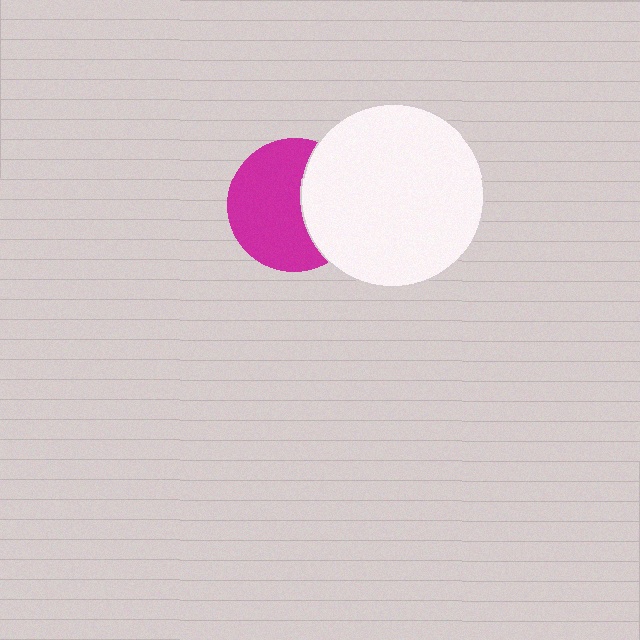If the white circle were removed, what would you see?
You would see the complete magenta circle.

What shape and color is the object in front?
The object in front is a white circle.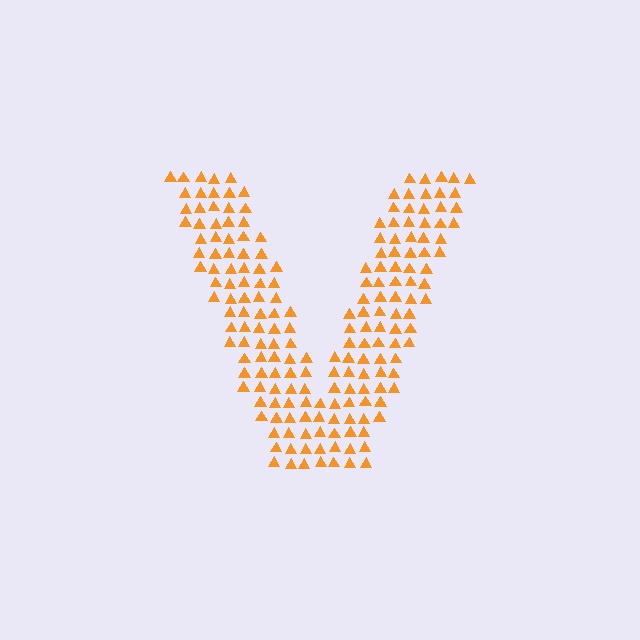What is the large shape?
The large shape is the letter V.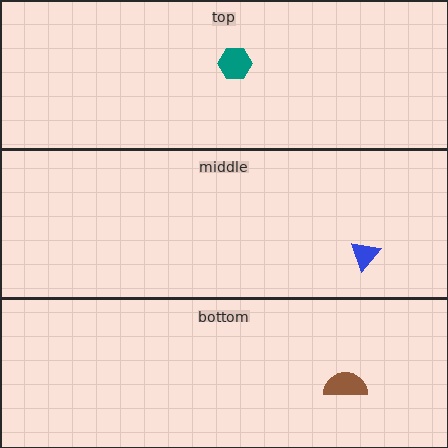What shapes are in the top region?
The teal hexagon.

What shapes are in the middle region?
The blue triangle.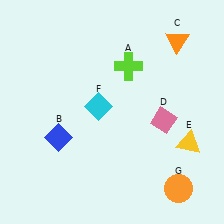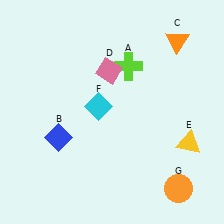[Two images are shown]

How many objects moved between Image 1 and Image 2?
1 object moved between the two images.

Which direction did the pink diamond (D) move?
The pink diamond (D) moved left.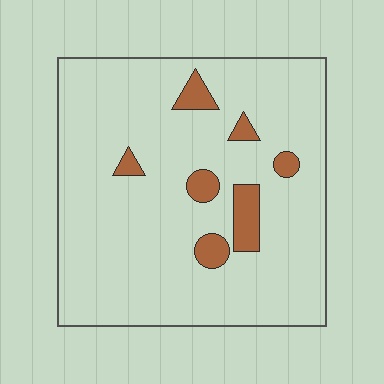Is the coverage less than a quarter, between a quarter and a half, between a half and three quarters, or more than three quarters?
Less than a quarter.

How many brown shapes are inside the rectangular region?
7.